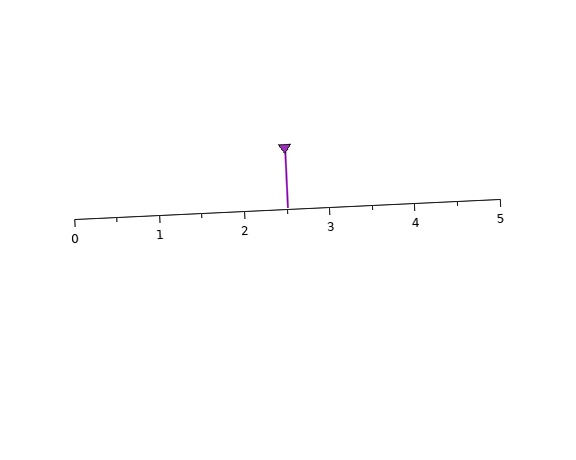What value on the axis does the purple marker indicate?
The marker indicates approximately 2.5.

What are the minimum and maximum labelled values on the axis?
The axis runs from 0 to 5.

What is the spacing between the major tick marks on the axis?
The major ticks are spaced 1 apart.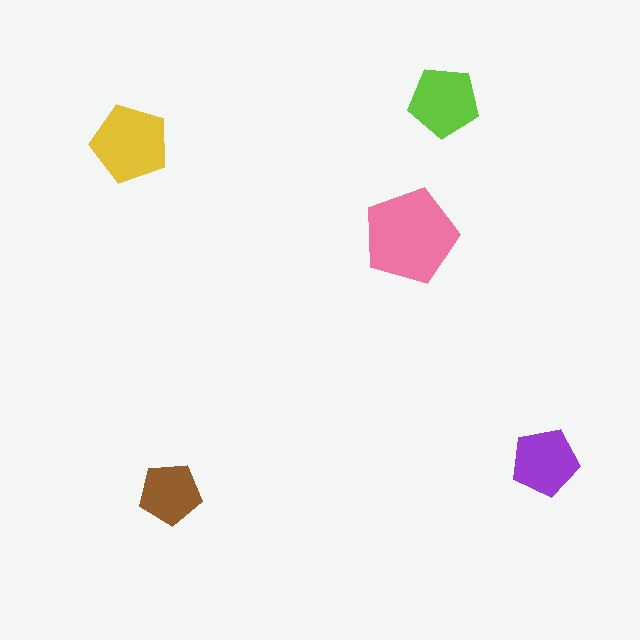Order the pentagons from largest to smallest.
the pink one, the yellow one, the lime one, the purple one, the brown one.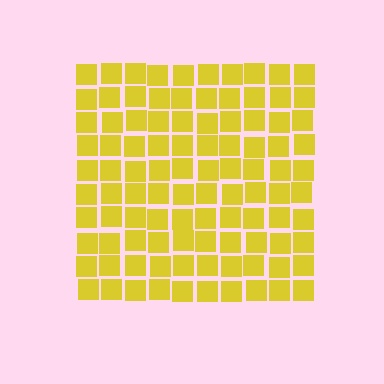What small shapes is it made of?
It is made of small squares.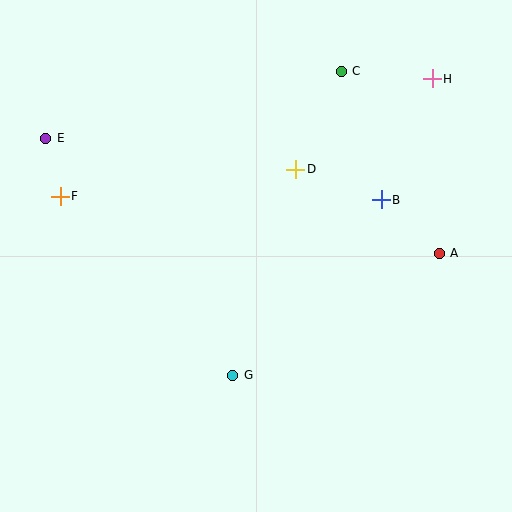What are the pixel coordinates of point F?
Point F is at (60, 196).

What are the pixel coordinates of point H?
Point H is at (432, 79).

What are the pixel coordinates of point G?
Point G is at (233, 375).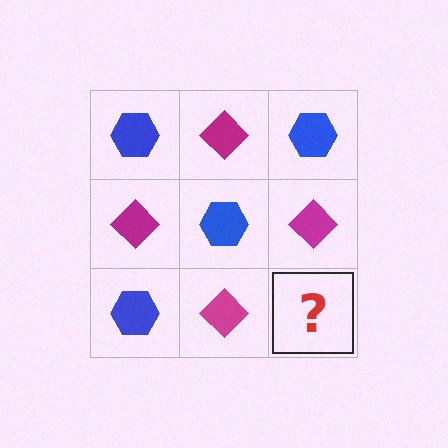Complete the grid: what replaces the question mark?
The question mark should be replaced with a blue hexagon.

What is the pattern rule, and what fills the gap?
The rule is that it alternates blue hexagon and magenta diamond in a checkerboard pattern. The gap should be filled with a blue hexagon.